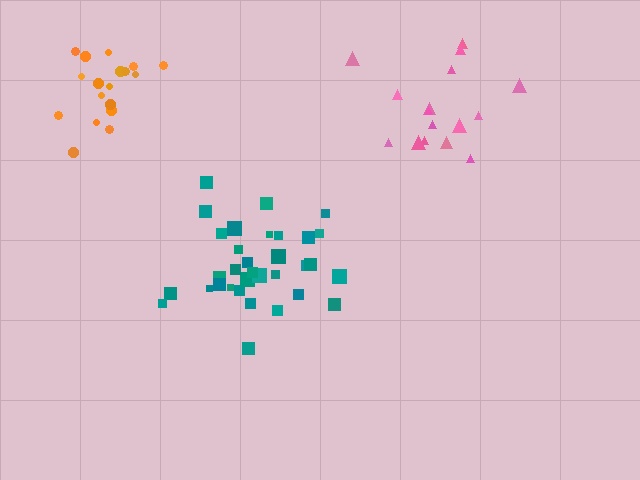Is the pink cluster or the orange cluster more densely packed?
Orange.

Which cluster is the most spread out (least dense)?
Teal.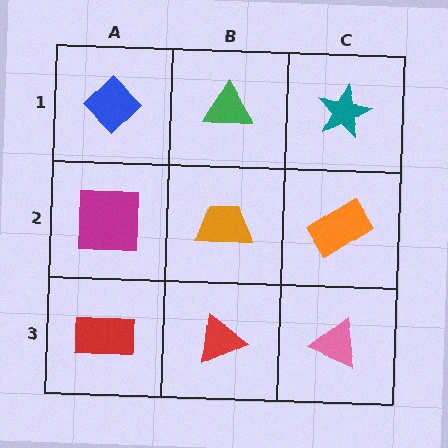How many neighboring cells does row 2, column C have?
3.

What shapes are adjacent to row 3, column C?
An orange rectangle (row 2, column C), a red triangle (row 3, column B).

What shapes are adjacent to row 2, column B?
A green triangle (row 1, column B), a red triangle (row 3, column B), a magenta square (row 2, column A), an orange rectangle (row 2, column C).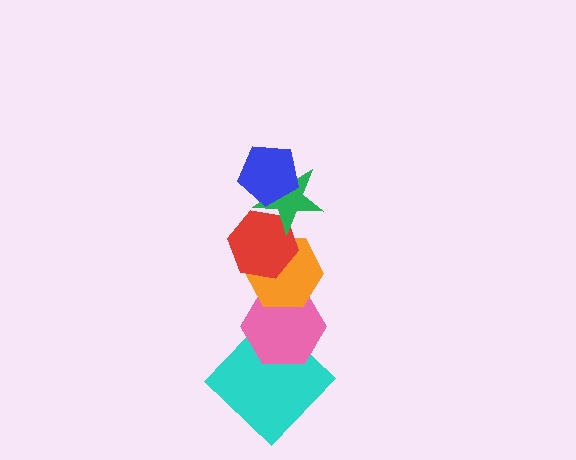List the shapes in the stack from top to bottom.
From top to bottom: the blue pentagon, the green star, the red hexagon, the orange hexagon, the pink hexagon, the cyan diamond.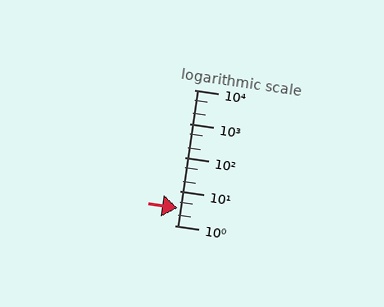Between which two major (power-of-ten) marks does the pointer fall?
The pointer is between 1 and 10.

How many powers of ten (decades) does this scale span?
The scale spans 4 decades, from 1 to 10000.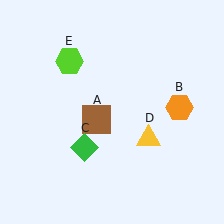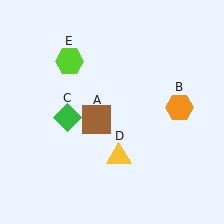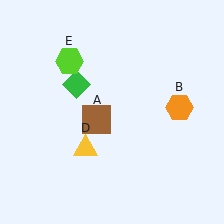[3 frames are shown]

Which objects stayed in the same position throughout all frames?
Brown square (object A) and orange hexagon (object B) and lime hexagon (object E) remained stationary.